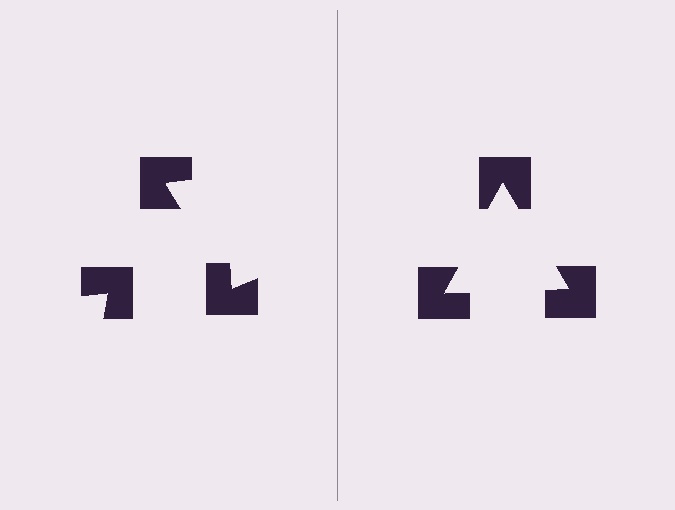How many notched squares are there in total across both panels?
6 — 3 on each side.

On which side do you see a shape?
An illusory triangle appears on the right side. On the left side the wedge cuts are rotated, so no coherent shape forms.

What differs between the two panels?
The notched squares are positioned identically on both sides; only the wedge orientations differ. On the right they align to a triangle; on the left they are misaligned.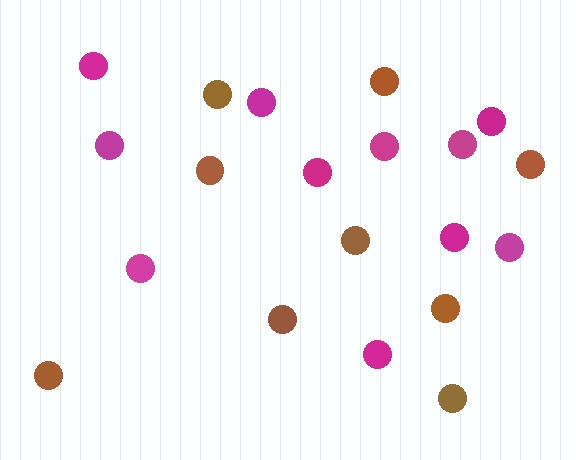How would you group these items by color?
There are 2 groups: one group of brown circles (9) and one group of magenta circles (11).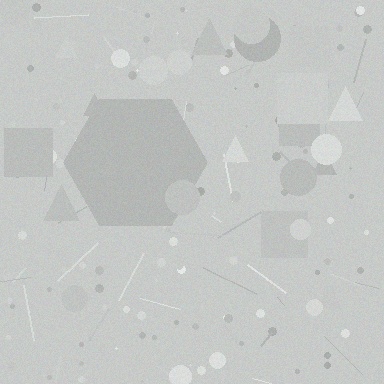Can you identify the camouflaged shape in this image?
The camouflaged shape is a hexagon.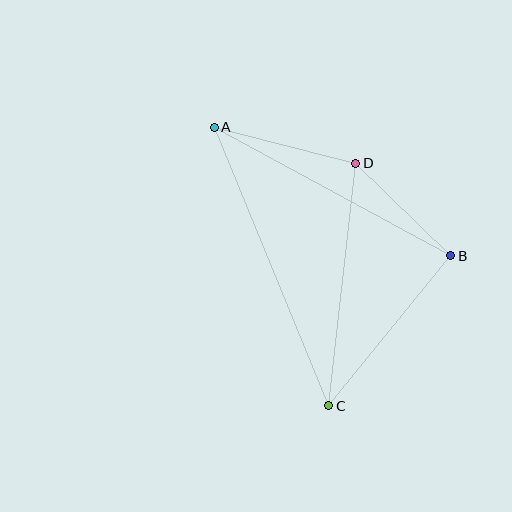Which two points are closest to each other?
Points B and D are closest to each other.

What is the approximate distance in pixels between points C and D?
The distance between C and D is approximately 244 pixels.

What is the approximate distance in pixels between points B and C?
The distance between B and C is approximately 193 pixels.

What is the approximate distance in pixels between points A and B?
The distance between A and B is approximately 269 pixels.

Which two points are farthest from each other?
Points A and C are farthest from each other.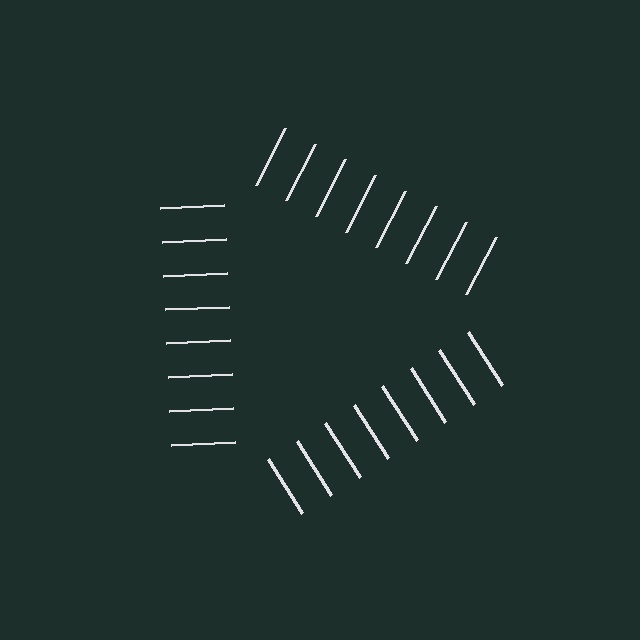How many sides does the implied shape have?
3 sides — the line-ends trace a triangle.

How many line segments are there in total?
24 — 8 along each of the 3 edges.